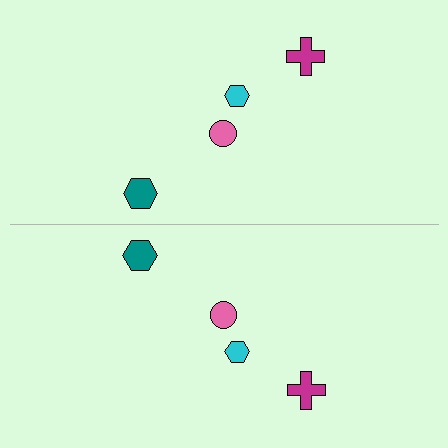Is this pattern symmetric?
Yes, this pattern has bilateral (reflection) symmetry.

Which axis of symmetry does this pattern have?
The pattern has a horizontal axis of symmetry running through the center of the image.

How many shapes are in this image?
There are 8 shapes in this image.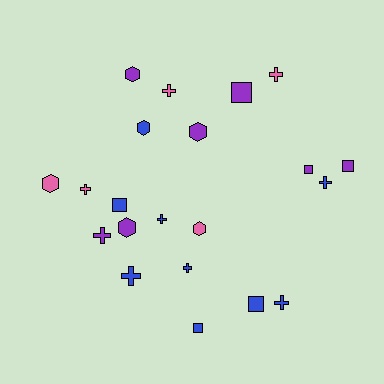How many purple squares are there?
There are 3 purple squares.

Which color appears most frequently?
Blue, with 9 objects.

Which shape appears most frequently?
Cross, with 9 objects.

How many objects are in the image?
There are 21 objects.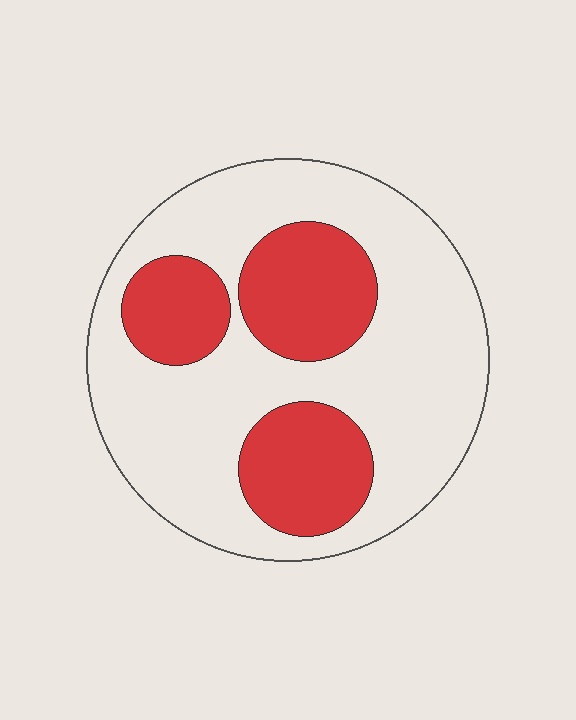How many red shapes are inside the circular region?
3.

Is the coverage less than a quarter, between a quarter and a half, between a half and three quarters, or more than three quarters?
Between a quarter and a half.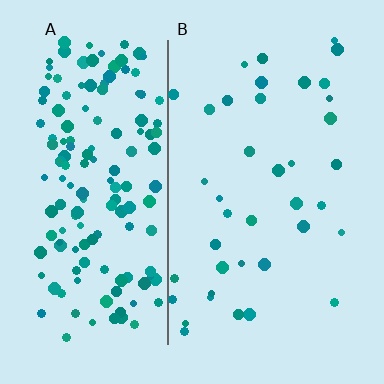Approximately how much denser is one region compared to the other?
Approximately 4.0× — region A over region B.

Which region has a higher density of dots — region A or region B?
A (the left).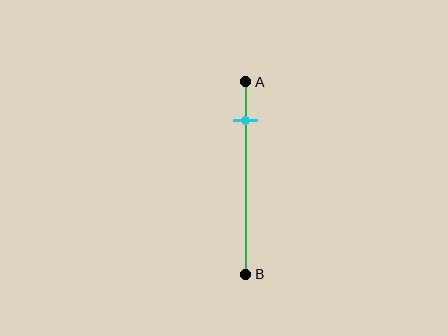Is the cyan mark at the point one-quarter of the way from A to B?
No, the mark is at about 20% from A, not at the 25% one-quarter point.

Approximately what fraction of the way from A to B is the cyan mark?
The cyan mark is approximately 20% of the way from A to B.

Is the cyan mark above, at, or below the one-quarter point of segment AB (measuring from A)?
The cyan mark is above the one-quarter point of segment AB.